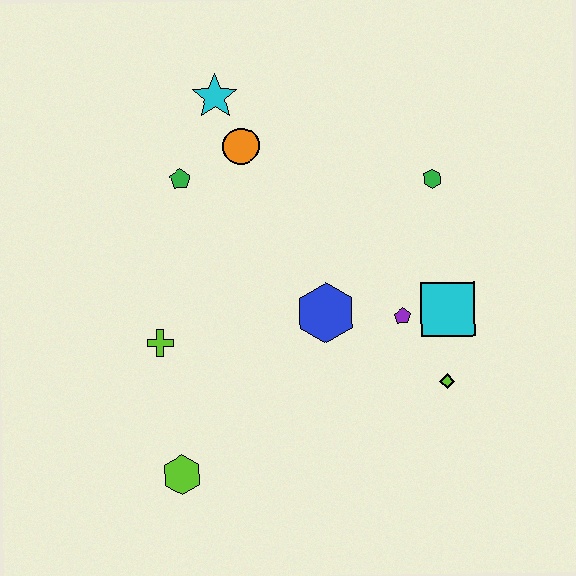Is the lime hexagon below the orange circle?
Yes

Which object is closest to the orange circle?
The cyan star is closest to the orange circle.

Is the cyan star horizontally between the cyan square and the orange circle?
No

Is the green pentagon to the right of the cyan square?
No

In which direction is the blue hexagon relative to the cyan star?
The blue hexagon is below the cyan star.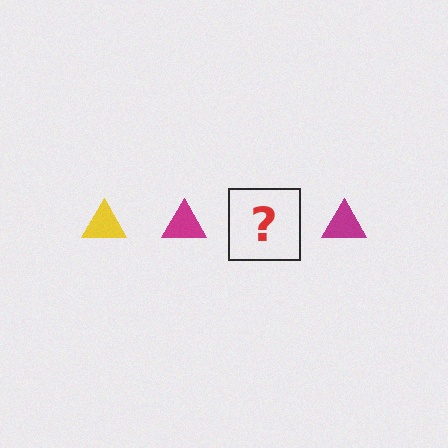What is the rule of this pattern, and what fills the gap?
The rule is that the pattern cycles through yellow, magenta triangles. The gap should be filled with a yellow triangle.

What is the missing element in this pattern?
The missing element is a yellow triangle.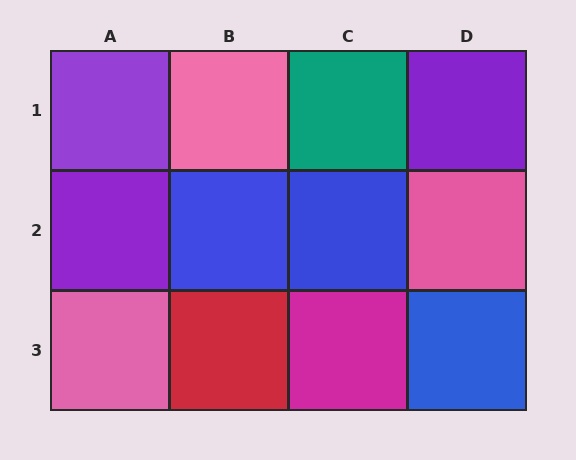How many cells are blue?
3 cells are blue.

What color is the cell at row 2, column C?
Blue.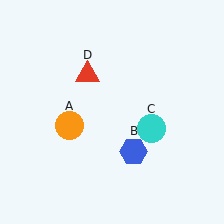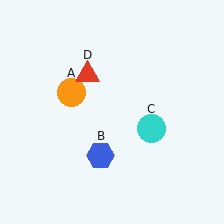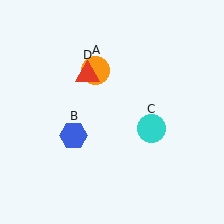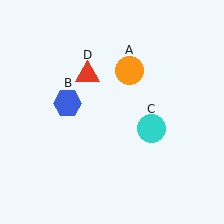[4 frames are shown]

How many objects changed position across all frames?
2 objects changed position: orange circle (object A), blue hexagon (object B).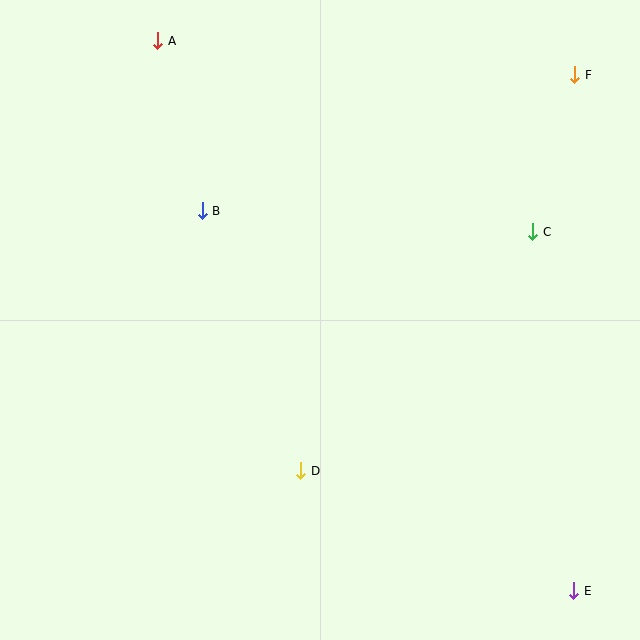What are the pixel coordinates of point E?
Point E is at (573, 591).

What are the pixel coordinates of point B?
Point B is at (202, 211).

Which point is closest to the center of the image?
Point D at (301, 471) is closest to the center.